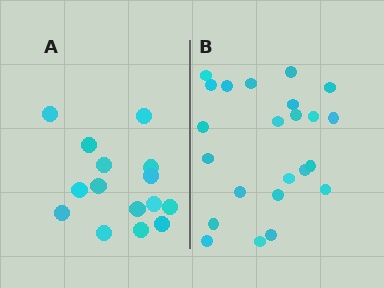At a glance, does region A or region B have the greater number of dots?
Region B (the right region) has more dots.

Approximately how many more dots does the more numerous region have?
Region B has roughly 8 or so more dots than region A.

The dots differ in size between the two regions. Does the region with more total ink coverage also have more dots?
No. Region A has more total ink coverage because its dots are larger, but region B actually contains more individual dots. Total area can be misleading — the number of items is what matters here.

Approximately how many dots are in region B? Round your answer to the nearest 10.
About 20 dots. (The exact count is 23, which rounds to 20.)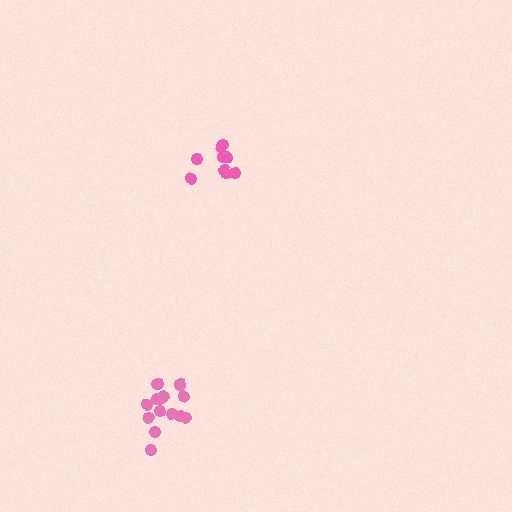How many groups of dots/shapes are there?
There are 2 groups.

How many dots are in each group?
Group 1: 9 dots, Group 2: 15 dots (24 total).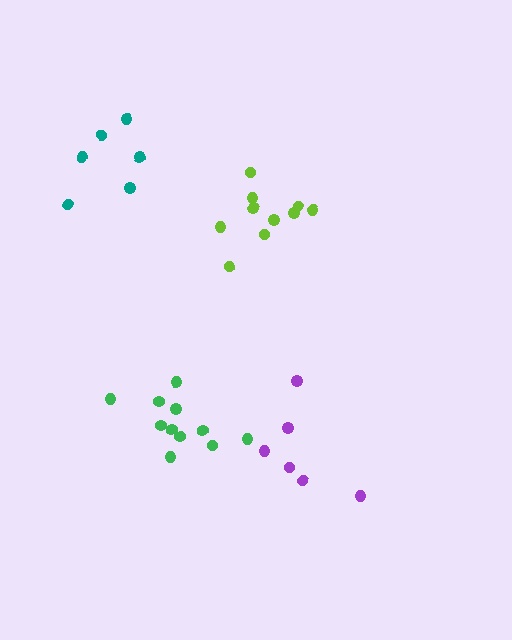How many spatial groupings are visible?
There are 4 spatial groupings.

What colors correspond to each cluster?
The clusters are colored: lime, purple, green, teal.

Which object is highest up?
The teal cluster is topmost.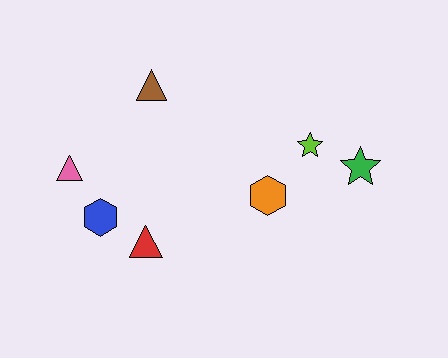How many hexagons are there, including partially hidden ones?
There are 2 hexagons.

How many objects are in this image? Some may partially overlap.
There are 7 objects.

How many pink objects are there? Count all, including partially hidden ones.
There is 1 pink object.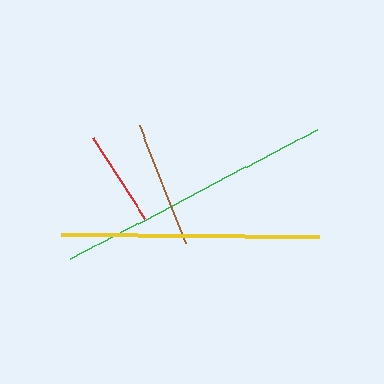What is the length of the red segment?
The red segment is approximately 96 pixels long.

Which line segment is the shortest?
The red line is the shortest at approximately 96 pixels.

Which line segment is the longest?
The green line is the longest at approximately 278 pixels.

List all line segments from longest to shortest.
From longest to shortest: green, yellow, brown, red.